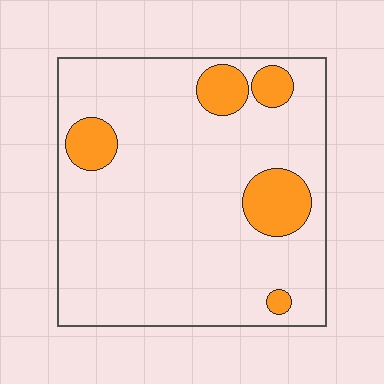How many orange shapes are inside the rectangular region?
5.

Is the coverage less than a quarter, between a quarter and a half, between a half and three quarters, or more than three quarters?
Less than a quarter.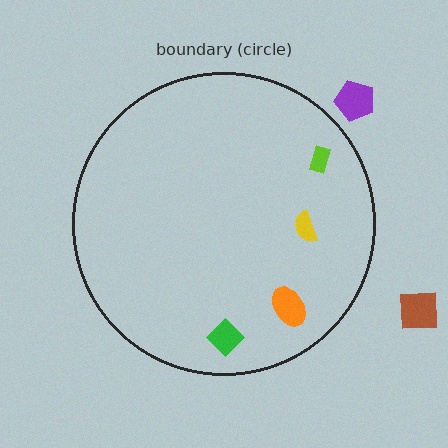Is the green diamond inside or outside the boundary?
Inside.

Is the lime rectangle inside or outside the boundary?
Inside.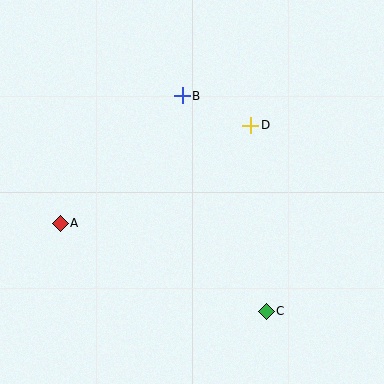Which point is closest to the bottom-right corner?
Point C is closest to the bottom-right corner.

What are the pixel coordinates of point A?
Point A is at (60, 223).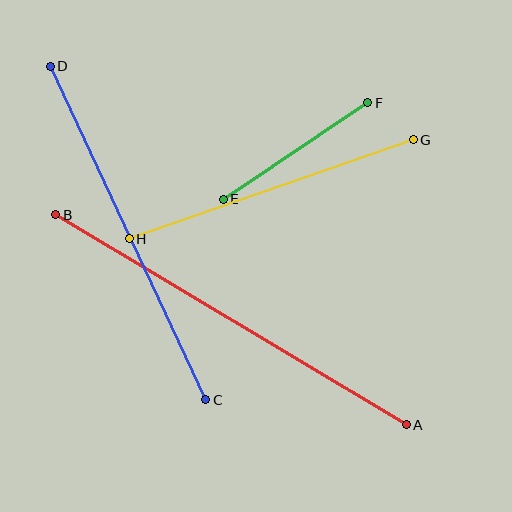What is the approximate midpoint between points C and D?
The midpoint is at approximately (128, 233) pixels.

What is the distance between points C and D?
The distance is approximately 368 pixels.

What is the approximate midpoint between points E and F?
The midpoint is at approximately (295, 151) pixels.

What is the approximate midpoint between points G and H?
The midpoint is at approximately (271, 189) pixels.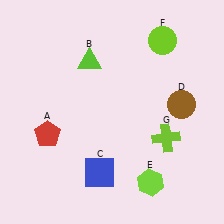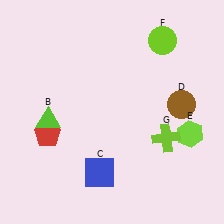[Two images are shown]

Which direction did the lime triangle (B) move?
The lime triangle (B) moved down.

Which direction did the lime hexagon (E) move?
The lime hexagon (E) moved up.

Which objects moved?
The objects that moved are: the lime triangle (B), the lime hexagon (E).